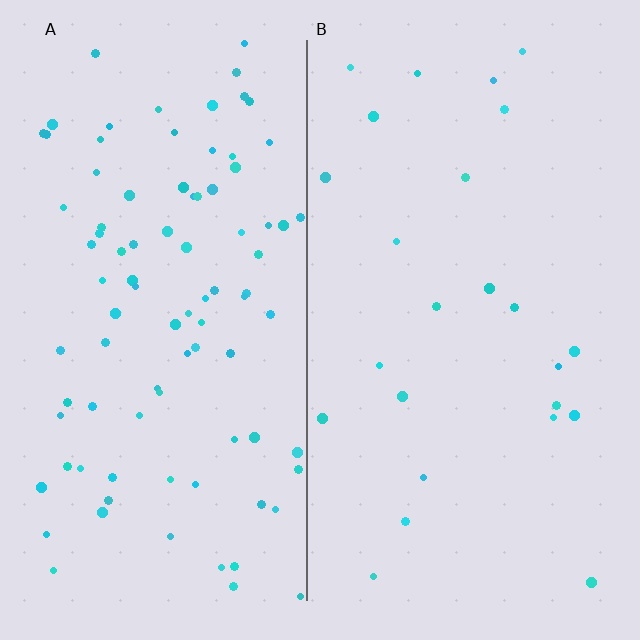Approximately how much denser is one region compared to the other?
Approximately 3.7× — region A over region B.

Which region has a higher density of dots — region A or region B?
A (the left).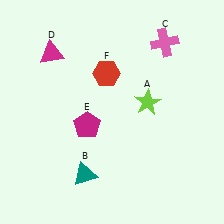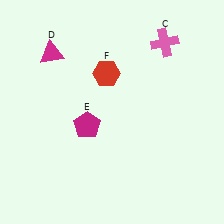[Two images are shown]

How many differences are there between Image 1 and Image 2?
There are 2 differences between the two images.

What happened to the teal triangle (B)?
The teal triangle (B) was removed in Image 2. It was in the bottom-left area of Image 1.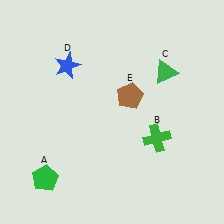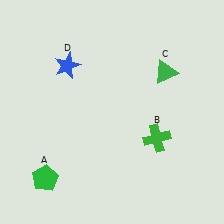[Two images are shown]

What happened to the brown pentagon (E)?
The brown pentagon (E) was removed in Image 2. It was in the top-right area of Image 1.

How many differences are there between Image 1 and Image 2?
There is 1 difference between the two images.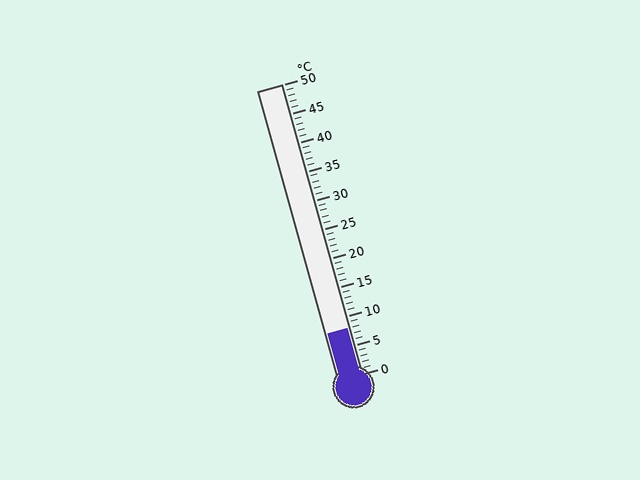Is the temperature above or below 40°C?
The temperature is below 40°C.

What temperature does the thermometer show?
The thermometer shows approximately 8°C.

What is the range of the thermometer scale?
The thermometer scale ranges from 0°C to 50°C.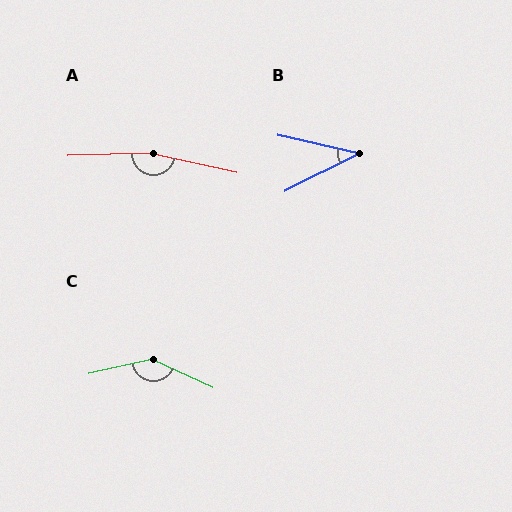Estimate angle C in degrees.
Approximately 142 degrees.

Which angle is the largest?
A, at approximately 166 degrees.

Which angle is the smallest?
B, at approximately 39 degrees.